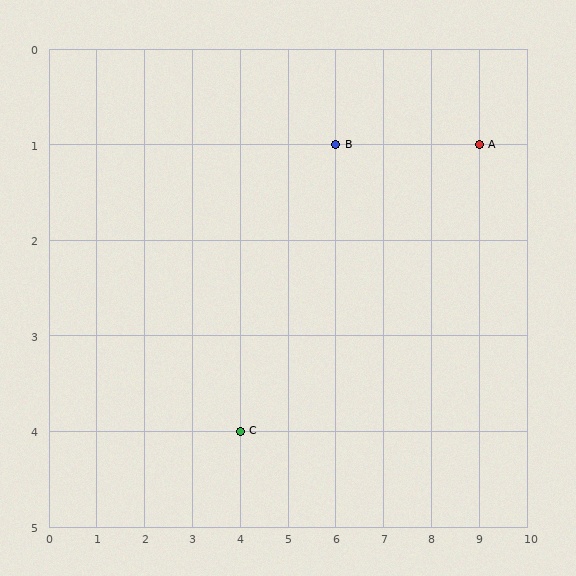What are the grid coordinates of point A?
Point A is at grid coordinates (9, 1).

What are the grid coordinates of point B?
Point B is at grid coordinates (6, 1).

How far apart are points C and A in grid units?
Points C and A are 5 columns and 3 rows apart (about 5.8 grid units diagonally).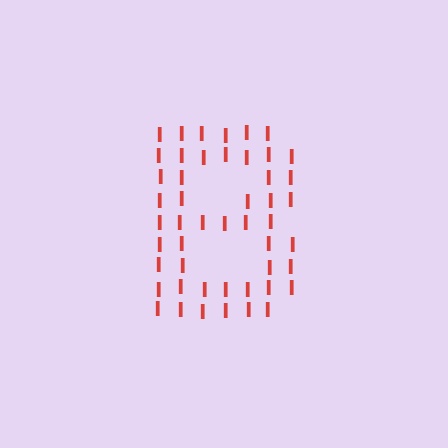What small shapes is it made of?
It is made of small letter I's.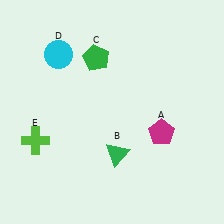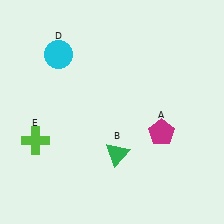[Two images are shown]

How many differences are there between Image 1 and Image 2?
There is 1 difference between the two images.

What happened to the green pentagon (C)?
The green pentagon (C) was removed in Image 2. It was in the top-left area of Image 1.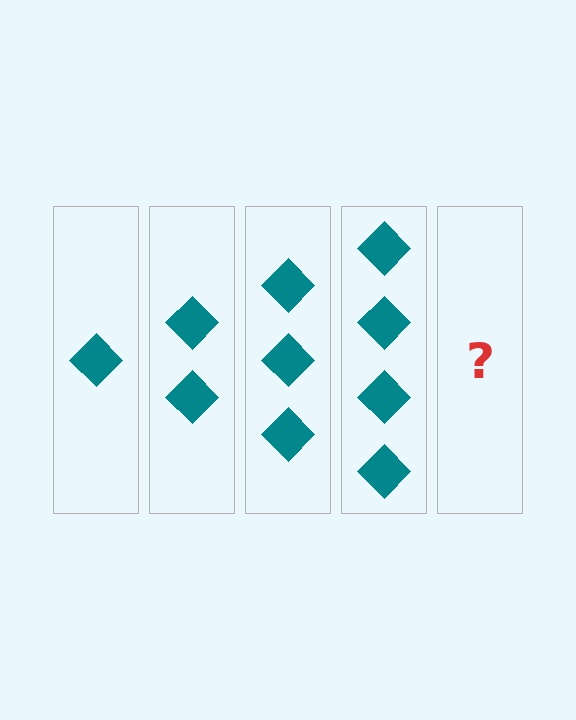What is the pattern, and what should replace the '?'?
The pattern is that each step adds one more diamond. The '?' should be 5 diamonds.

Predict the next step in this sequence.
The next step is 5 diamonds.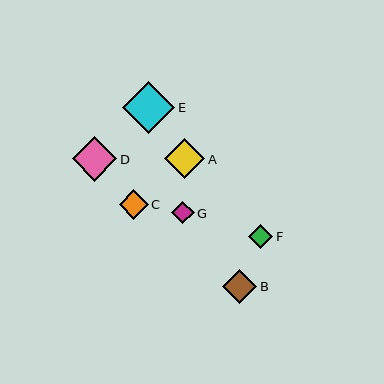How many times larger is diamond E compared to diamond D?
Diamond E is approximately 1.2 times the size of diamond D.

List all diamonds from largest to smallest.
From largest to smallest: E, D, A, B, C, F, G.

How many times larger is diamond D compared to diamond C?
Diamond D is approximately 1.5 times the size of diamond C.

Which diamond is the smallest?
Diamond G is the smallest with a size of approximately 23 pixels.